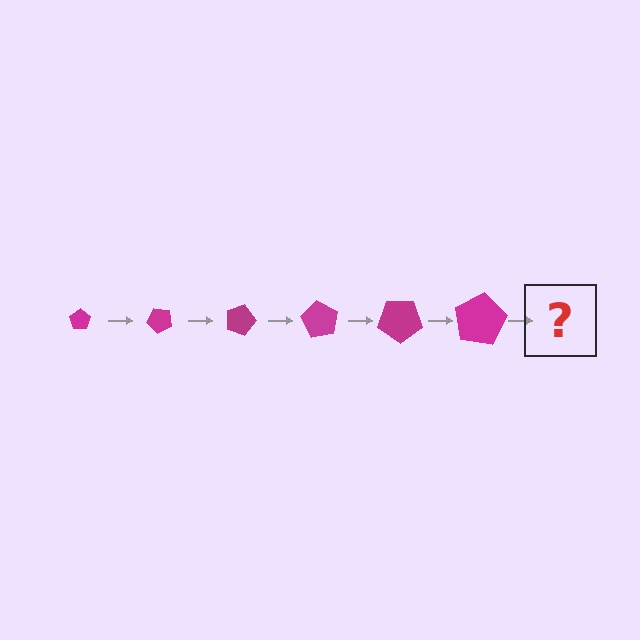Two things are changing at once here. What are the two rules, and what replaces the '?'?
The two rules are that the pentagon grows larger each step and it rotates 45 degrees each step. The '?' should be a pentagon, larger than the previous one and rotated 270 degrees from the start.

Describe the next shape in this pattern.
It should be a pentagon, larger than the previous one and rotated 270 degrees from the start.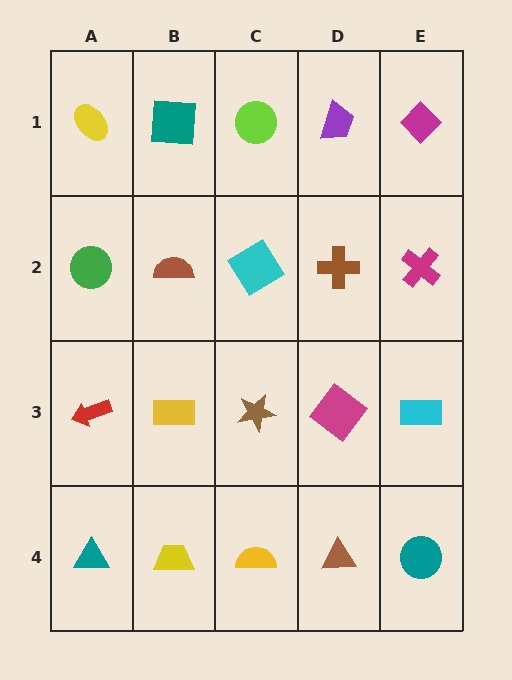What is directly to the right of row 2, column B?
A cyan diamond.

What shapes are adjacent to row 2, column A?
A yellow ellipse (row 1, column A), a red arrow (row 3, column A), a brown semicircle (row 2, column B).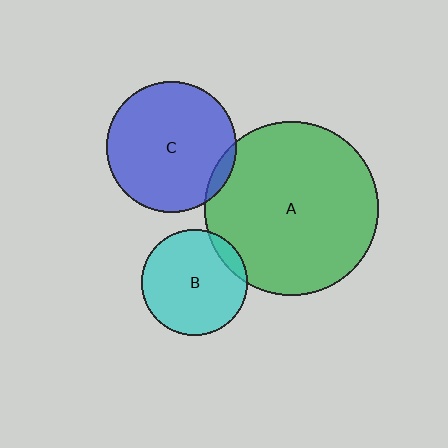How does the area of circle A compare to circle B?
Approximately 2.7 times.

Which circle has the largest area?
Circle A (green).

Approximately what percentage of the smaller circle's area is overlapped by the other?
Approximately 10%.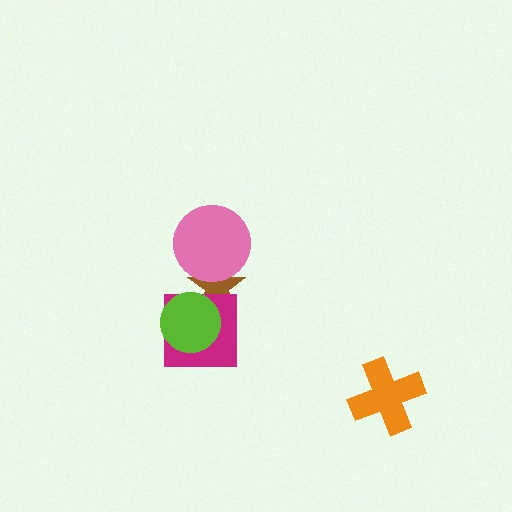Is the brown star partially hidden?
Yes, it is partially covered by another shape.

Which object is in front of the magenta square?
The lime circle is in front of the magenta square.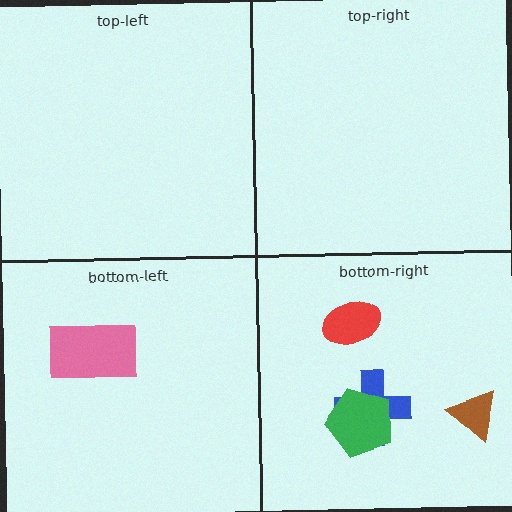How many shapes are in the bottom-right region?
4.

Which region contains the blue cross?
The bottom-right region.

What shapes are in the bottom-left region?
The pink rectangle.